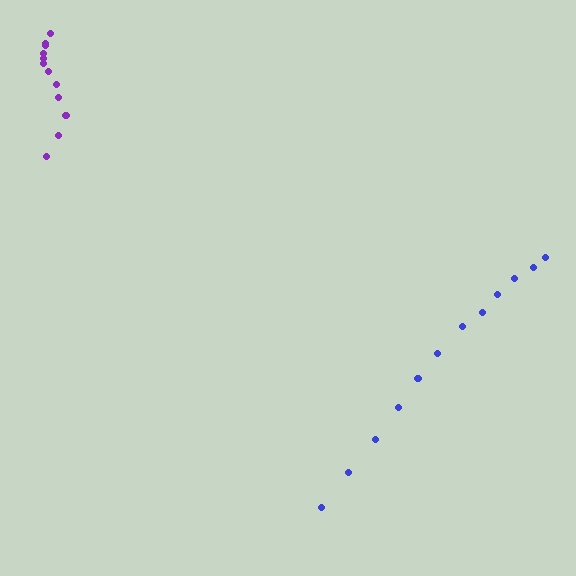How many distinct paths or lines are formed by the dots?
There are 2 distinct paths.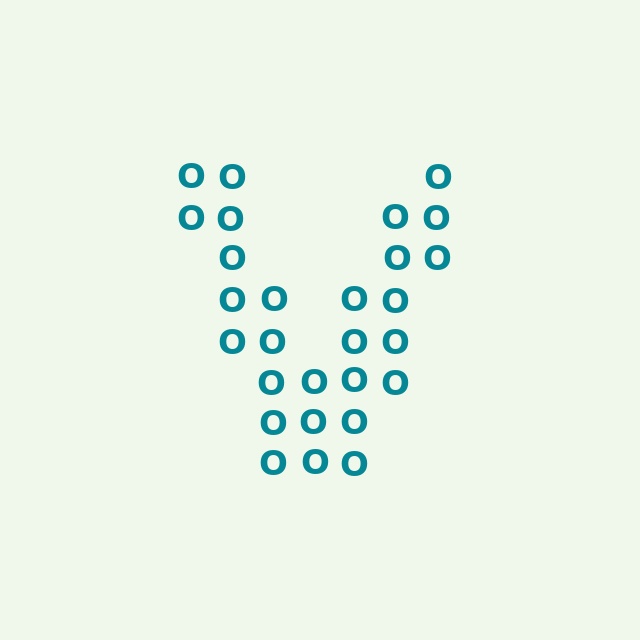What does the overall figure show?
The overall figure shows the letter V.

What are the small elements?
The small elements are letter O's.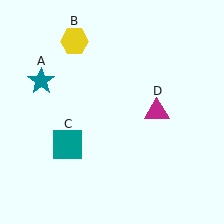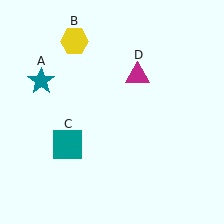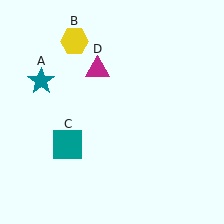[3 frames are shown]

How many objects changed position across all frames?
1 object changed position: magenta triangle (object D).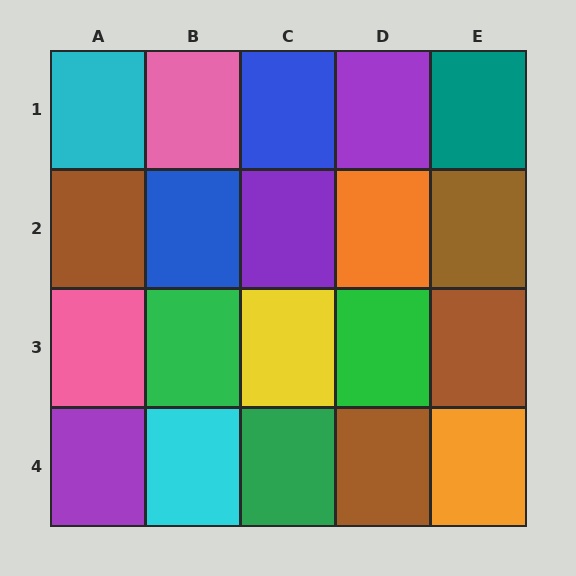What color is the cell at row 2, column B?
Blue.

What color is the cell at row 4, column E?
Orange.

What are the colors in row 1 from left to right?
Cyan, pink, blue, purple, teal.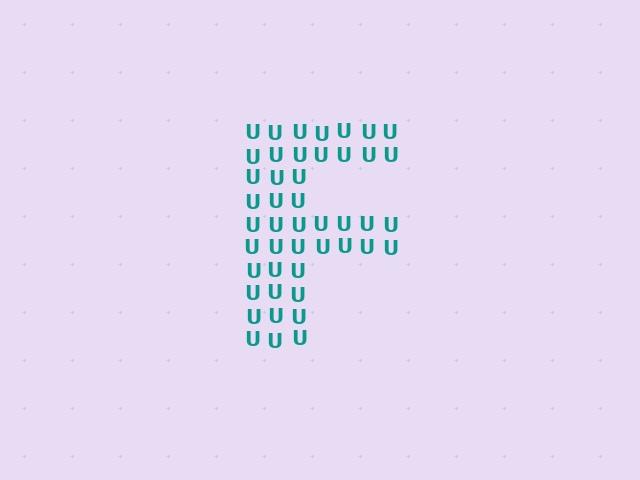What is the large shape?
The large shape is the letter F.